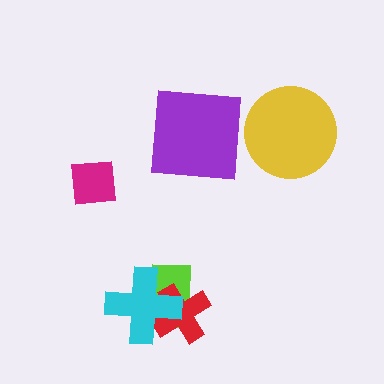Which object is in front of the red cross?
The cyan cross is in front of the red cross.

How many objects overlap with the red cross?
2 objects overlap with the red cross.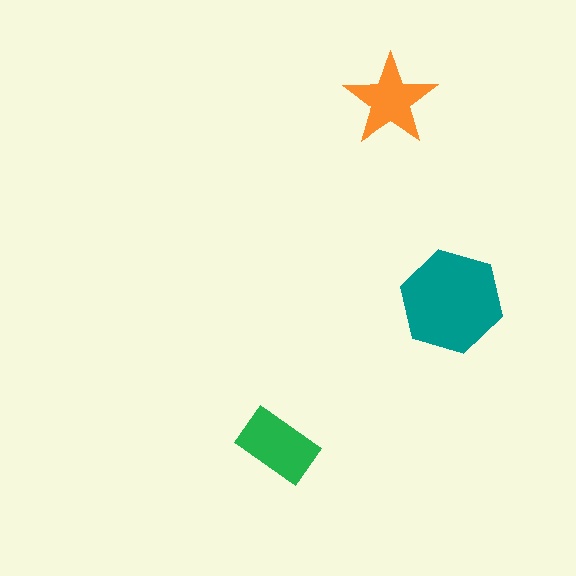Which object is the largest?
The teal hexagon.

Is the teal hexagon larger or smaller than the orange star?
Larger.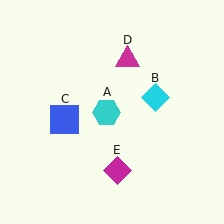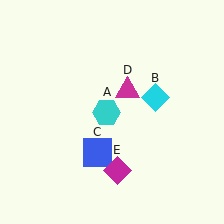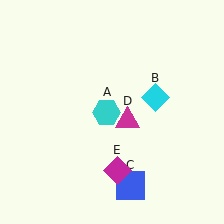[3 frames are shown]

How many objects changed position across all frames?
2 objects changed position: blue square (object C), magenta triangle (object D).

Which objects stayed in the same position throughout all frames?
Cyan hexagon (object A) and cyan diamond (object B) and magenta diamond (object E) remained stationary.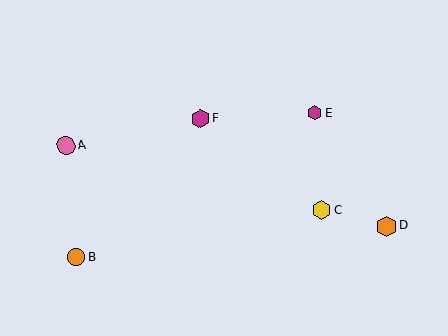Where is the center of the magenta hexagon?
The center of the magenta hexagon is at (314, 113).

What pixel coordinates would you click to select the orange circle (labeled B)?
Click at (76, 257) to select the orange circle B.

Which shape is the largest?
The orange hexagon (labeled D) is the largest.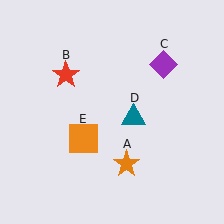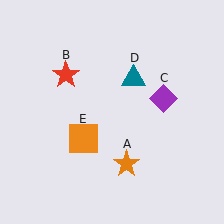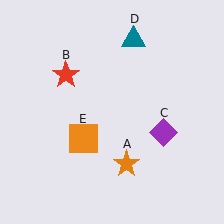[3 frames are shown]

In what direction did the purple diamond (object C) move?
The purple diamond (object C) moved down.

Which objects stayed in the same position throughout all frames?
Orange star (object A) and red star (object B) and orange square (object E) remained stationary.